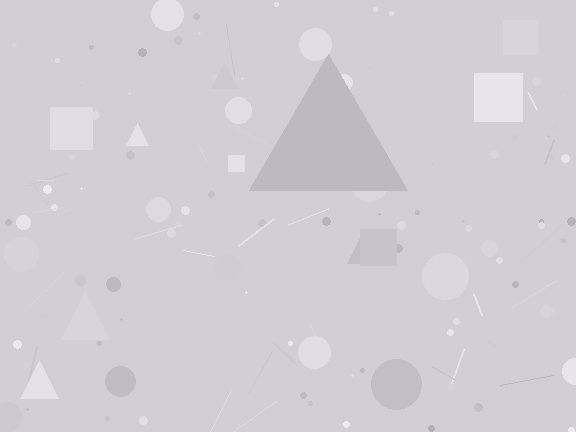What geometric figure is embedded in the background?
A triangle is embedded in the background.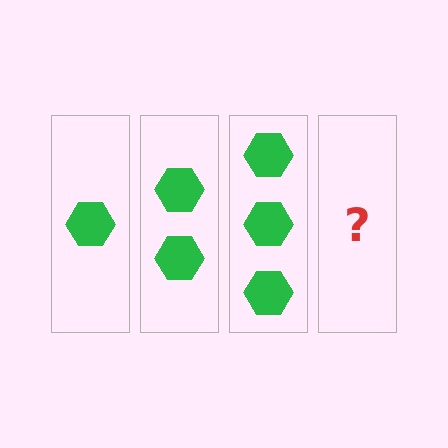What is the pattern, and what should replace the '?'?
The pattern is that each step adds one more hexagon. The '?' should be 4 hexagons.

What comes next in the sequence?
The next element should be 4 hexagons.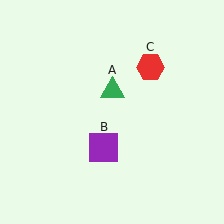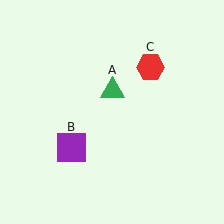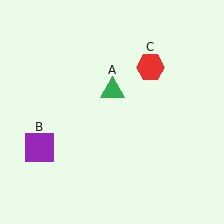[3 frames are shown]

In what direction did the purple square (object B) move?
The purple square (object B) moved left.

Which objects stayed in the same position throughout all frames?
Green triangle (object A) and red hexagon (object C) remained stationary.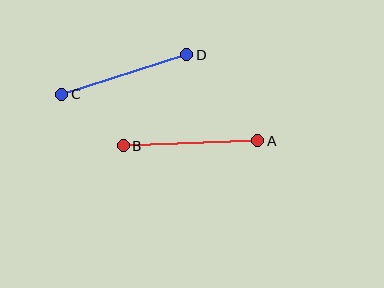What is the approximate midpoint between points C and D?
The midpoint is at approximately (124, 75) pixels.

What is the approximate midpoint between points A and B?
The midpoint is at approximately (190, 143) pixels.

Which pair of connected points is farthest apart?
Points A and B are farthest apart.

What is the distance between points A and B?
The distance is approximately 135 pixels.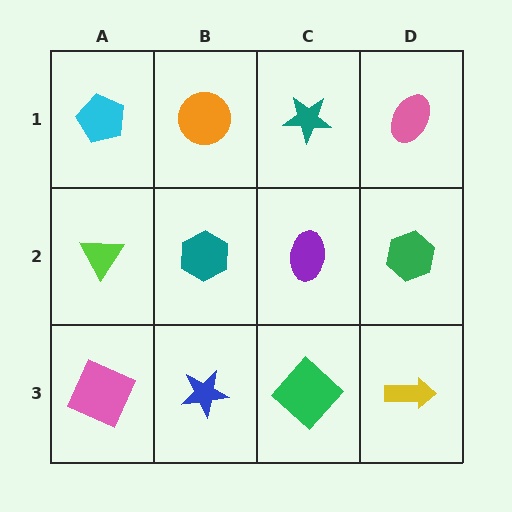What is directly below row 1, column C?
A purple ellipse.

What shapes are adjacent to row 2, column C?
A teal star (row 1, column C), a green diamond (row 3, column C), a teal hexagon (row 2, column B), a green hexagon (row 2, column D).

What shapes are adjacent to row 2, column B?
An orange circle (row 1, column B), a blue star (row 3, column B), a lime triangle (row 2, column A), a purple ellipse (row 2, column C).